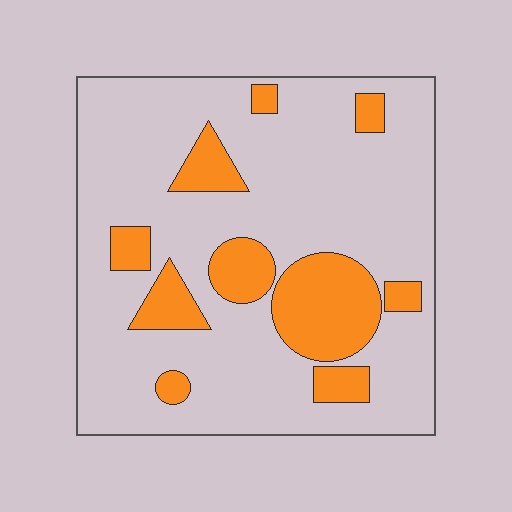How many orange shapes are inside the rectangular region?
10.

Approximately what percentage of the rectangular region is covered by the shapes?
Approximately 20%.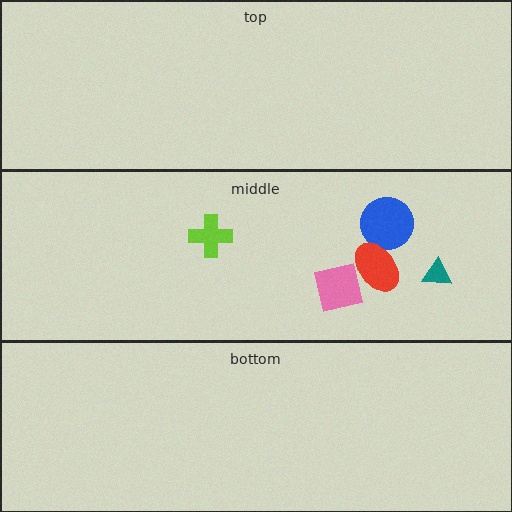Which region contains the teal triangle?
The middle region.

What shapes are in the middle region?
The teal triangle, the pink square, the lime cross, the blue circle, the red ellipse.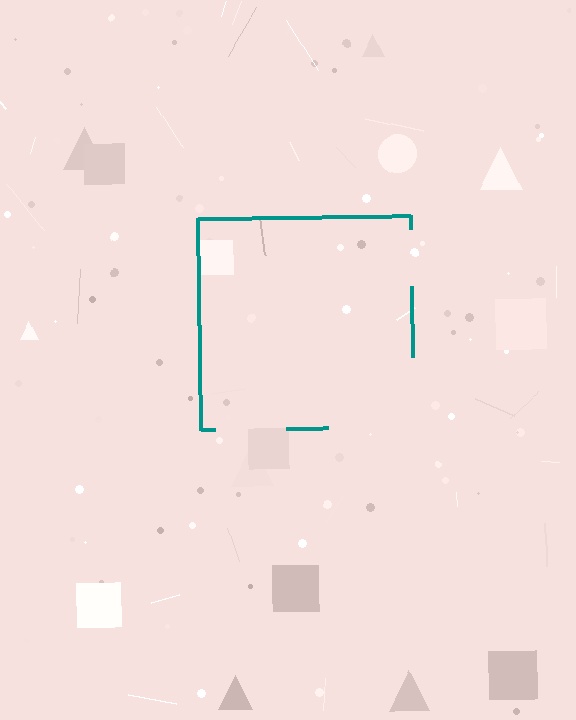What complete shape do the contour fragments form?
The contour fragments form a square.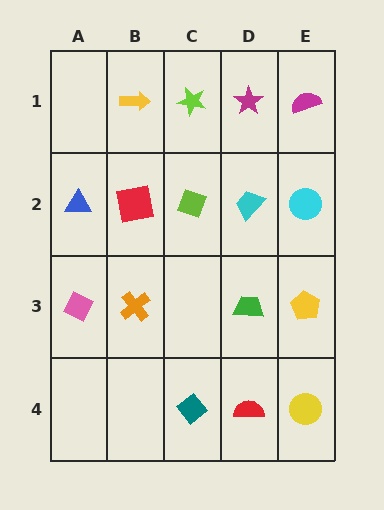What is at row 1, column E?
A magenta semicircle.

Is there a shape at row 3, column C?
No, that cell is empty.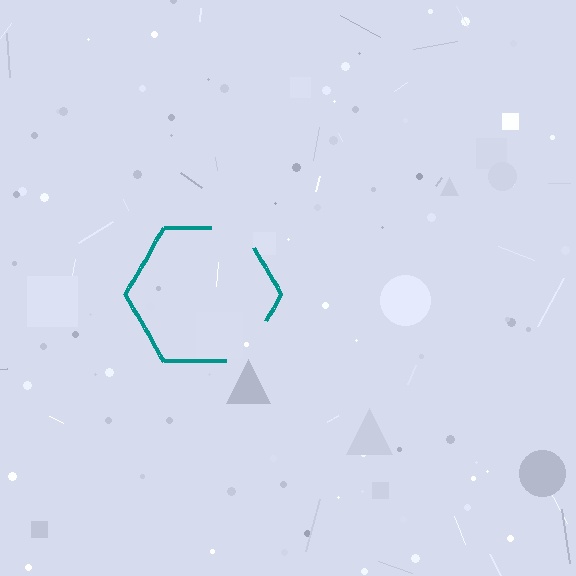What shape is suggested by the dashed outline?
The dashed outline suggests a hexagon.